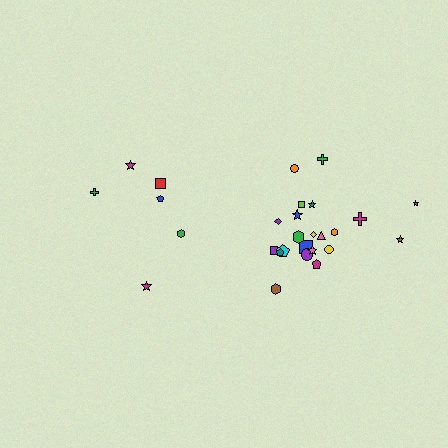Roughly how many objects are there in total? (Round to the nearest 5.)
Roughly 30 objects in total.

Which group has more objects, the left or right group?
The right group.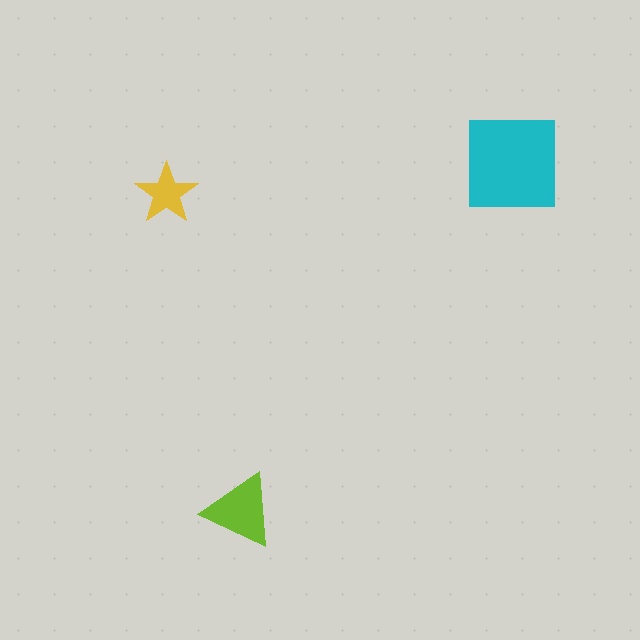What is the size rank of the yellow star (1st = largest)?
3rd.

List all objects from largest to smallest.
The cyan square, the lime triangle, the yellow star.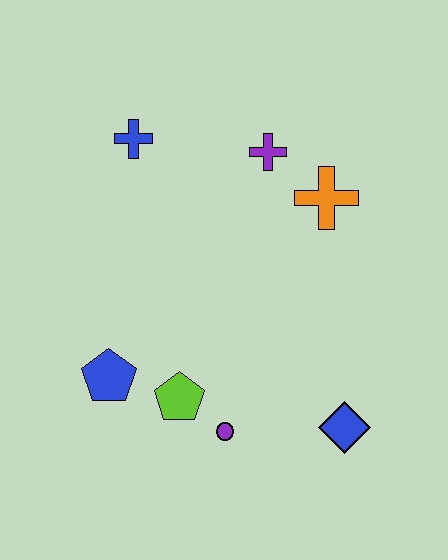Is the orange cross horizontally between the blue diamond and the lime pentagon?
Yes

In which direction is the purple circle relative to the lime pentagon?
The purple circle is to the right of the lime pentagon.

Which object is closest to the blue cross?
The purple cross is closest to the blue cross.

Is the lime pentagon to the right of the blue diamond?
No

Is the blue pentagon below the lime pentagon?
No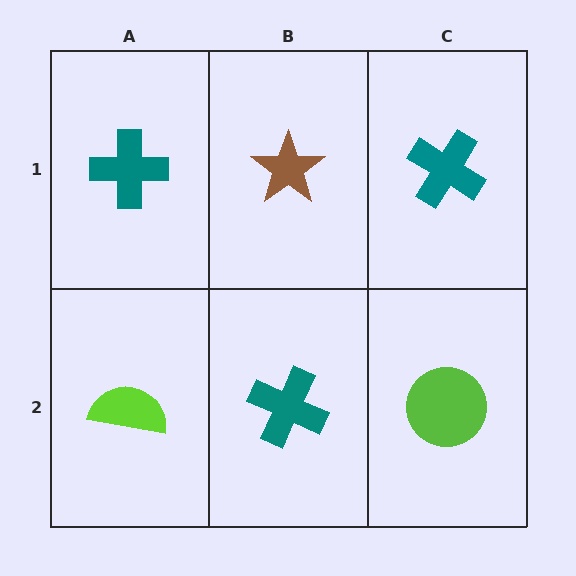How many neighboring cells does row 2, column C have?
2.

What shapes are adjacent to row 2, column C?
A teal cross (row 1, column C), a teal cross (row 2, column B).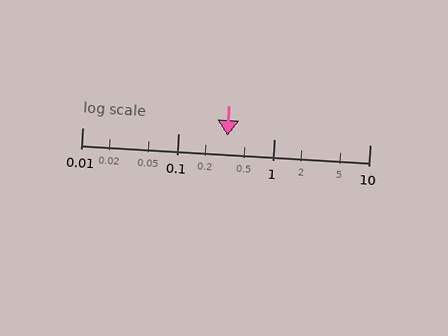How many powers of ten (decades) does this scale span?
The scale spans 3 decades, from 0.01 to 10.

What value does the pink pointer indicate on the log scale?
The pointer indicates approximately 0.33.